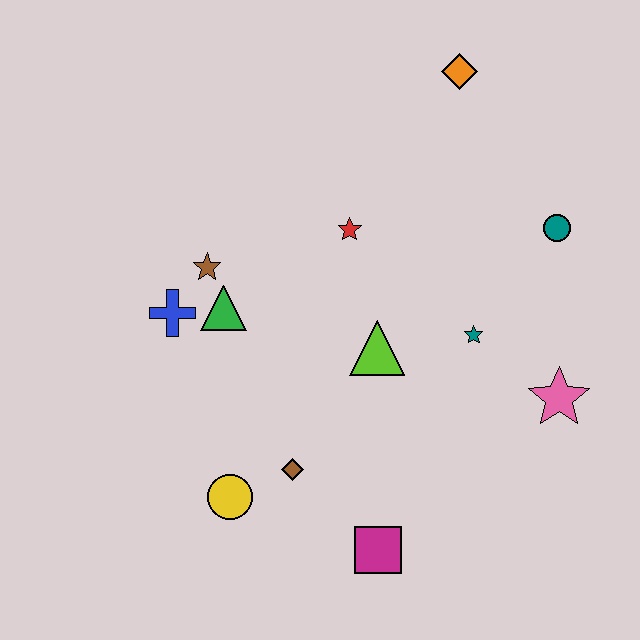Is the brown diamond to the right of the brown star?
Yes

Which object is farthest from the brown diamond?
The orange diamond is farthest from the brown diamond.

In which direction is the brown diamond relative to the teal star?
The brown diamond is to the left of the teal star.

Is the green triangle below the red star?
Yes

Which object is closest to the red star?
The lime triangle is closest to the red star.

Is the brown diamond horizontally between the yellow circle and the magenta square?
Yes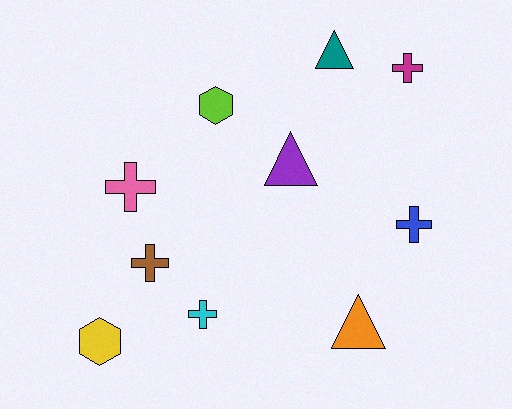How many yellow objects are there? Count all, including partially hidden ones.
There is 1 yellow object.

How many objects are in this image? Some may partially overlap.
There are 10 objects.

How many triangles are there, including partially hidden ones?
There are 3 triangles.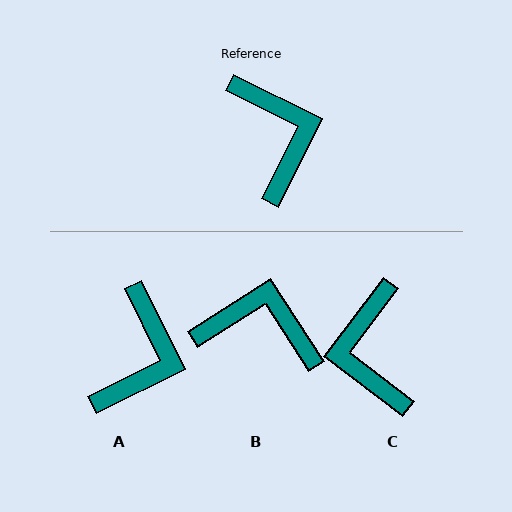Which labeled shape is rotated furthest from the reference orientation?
C, about 169 degrees away.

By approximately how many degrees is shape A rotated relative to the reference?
Approximately 37 degrees clockwise.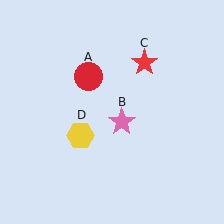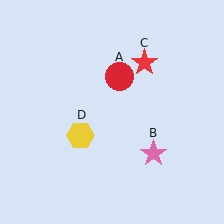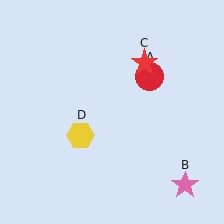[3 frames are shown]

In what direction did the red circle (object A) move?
The red circle (object A) moved right.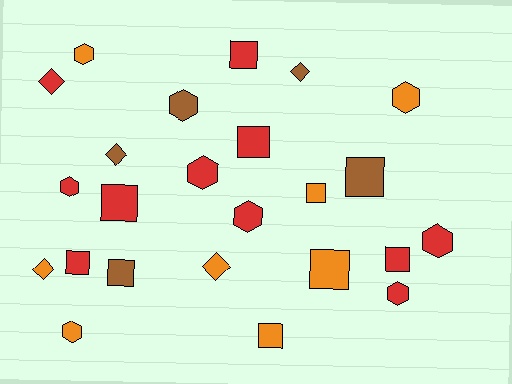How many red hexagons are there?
There are 5 red hexagons.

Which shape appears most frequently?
Square, with 10 objects.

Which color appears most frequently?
Red, with 11 objects.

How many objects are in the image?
There are 24 objects.